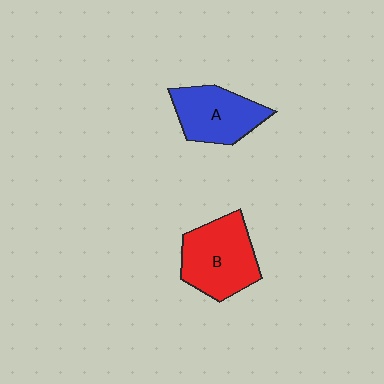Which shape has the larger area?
Shape B (red).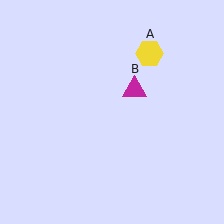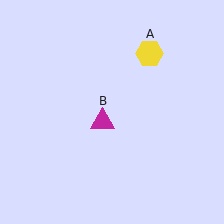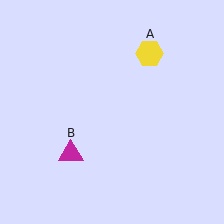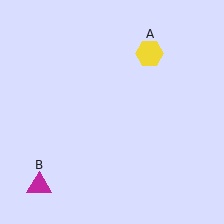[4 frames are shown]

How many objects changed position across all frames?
1 object changed position: magenta triangle (object B).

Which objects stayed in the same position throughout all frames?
Yellow hexagon (object A) remained stationary.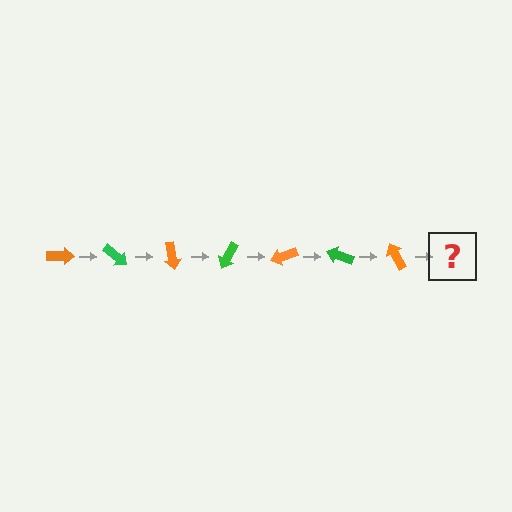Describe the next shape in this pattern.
It should be a green arrow, rotated 280 degrees from the start.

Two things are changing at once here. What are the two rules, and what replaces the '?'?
The two rules are that it rotates 40 degrees each step and the color cycles through orange and green. The '?' should be a green arrow, rotated 280 degrees from the start.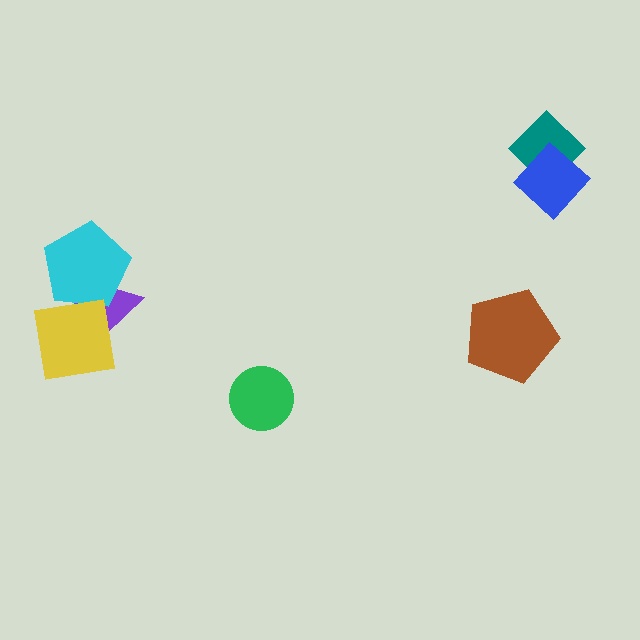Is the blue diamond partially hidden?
No, no other shape covers it.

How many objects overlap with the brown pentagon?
0 objects overlap with the brown pentagon.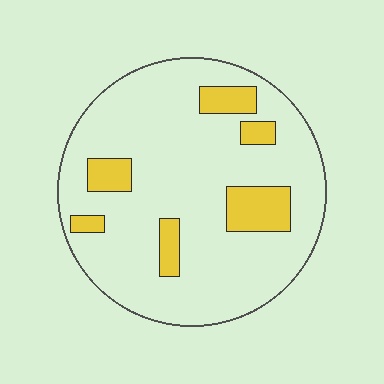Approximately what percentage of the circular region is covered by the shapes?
Approximately 15%.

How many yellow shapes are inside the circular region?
6.